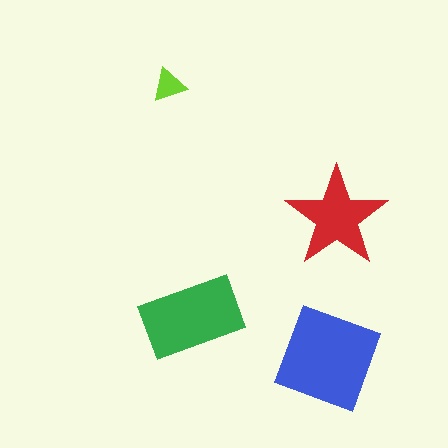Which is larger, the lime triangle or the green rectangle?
The green rectangle.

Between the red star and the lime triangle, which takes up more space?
The red star.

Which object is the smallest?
The lime triangle.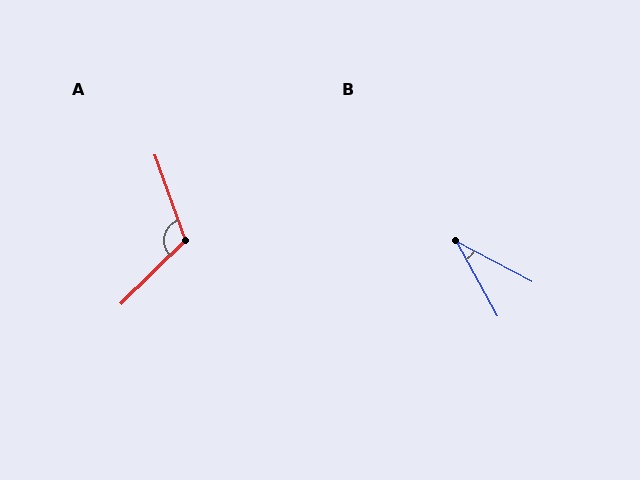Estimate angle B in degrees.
Approximately 33 degrees.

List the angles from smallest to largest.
B (33°), A (115°).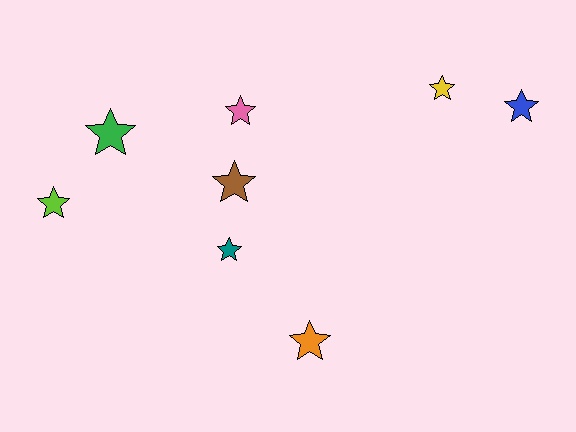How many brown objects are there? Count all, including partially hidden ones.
There is 1 brown object.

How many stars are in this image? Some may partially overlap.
There are 8 stars.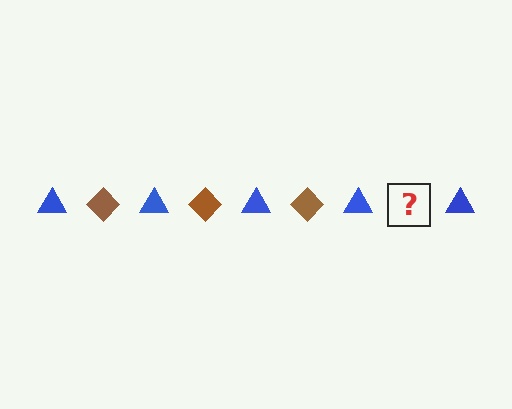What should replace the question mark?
The question mark should be replaced with a brown diamond.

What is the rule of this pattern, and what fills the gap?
The rule is that the pattern alternates between blue triangle and brown diamond. The gap should be filled with a brown diamond.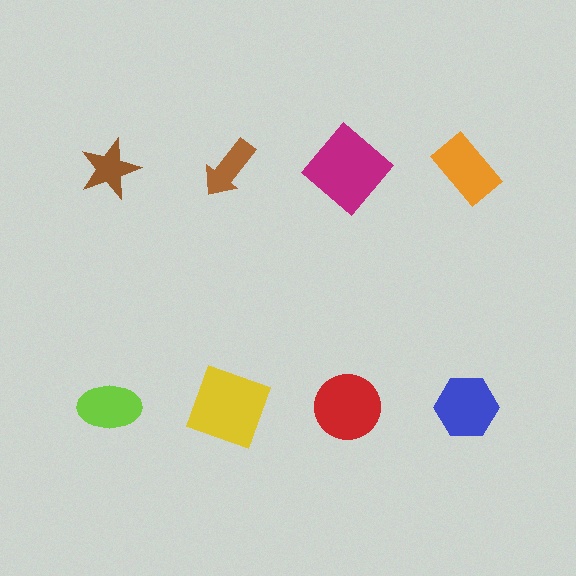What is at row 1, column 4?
An orange rectangle.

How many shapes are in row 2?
4 shapes.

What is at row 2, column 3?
A red circle.